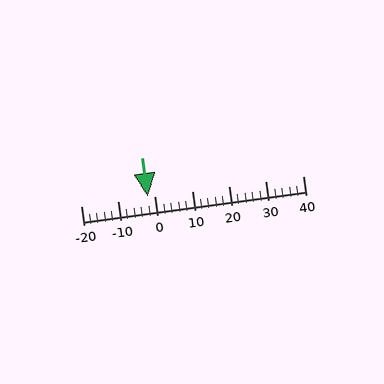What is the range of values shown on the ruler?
The ruler shows values from -20 to 40.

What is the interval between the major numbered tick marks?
The major tick marks are spaced 10 units apart.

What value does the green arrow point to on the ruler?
The green arrow points to approximately -2.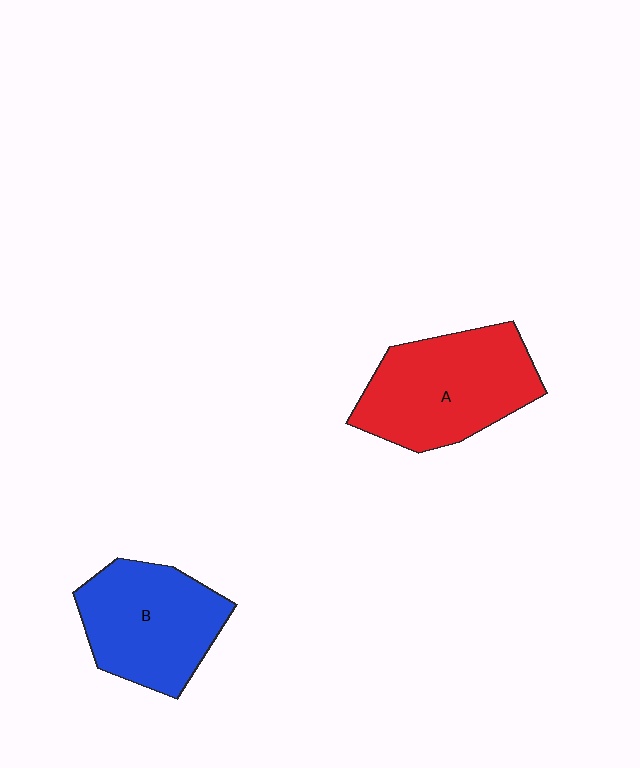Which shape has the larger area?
Shape A (red).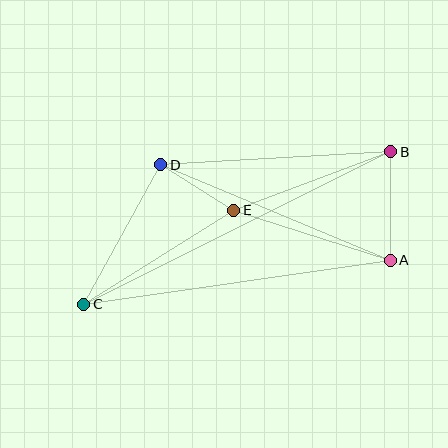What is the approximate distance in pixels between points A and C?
The distance between A and C is approximately 309 pixels.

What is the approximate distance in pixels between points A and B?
The distance between A and B is approximately 108 pixels.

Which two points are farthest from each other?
Points B and C are farthest from each other.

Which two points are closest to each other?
Points D and E are closest to each other.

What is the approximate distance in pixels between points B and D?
The distance between B and D is approximately 231 pixels.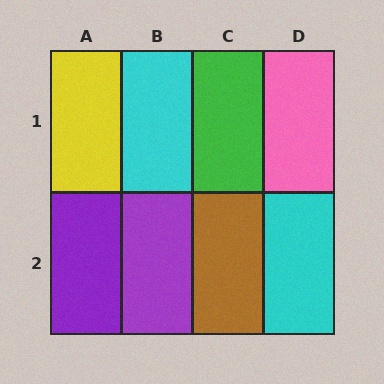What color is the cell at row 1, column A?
Yellow.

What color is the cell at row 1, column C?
Green.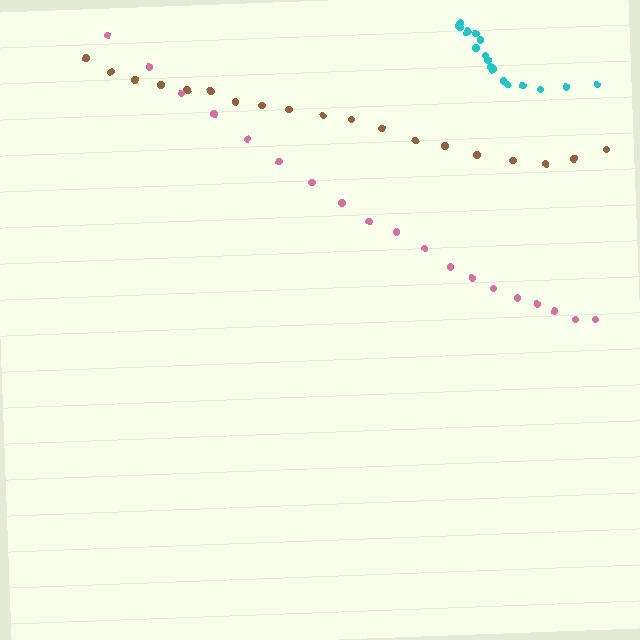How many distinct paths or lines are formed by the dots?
There are 3 distinct paths.